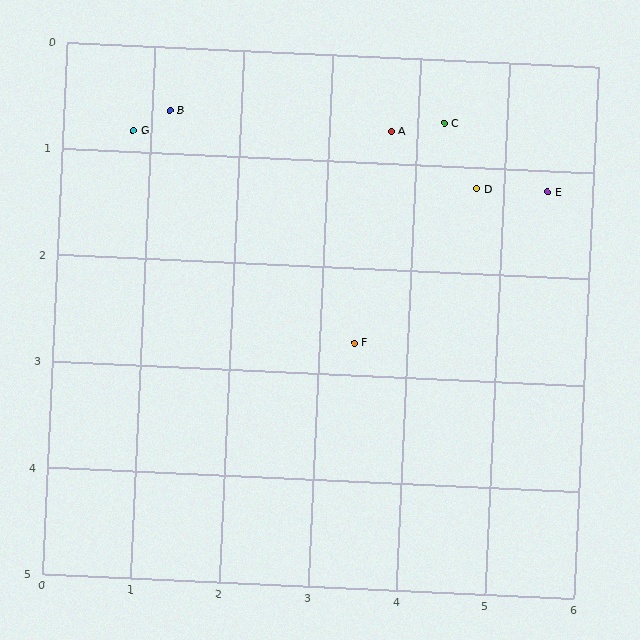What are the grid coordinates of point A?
Point A is at approximately (3.7, 0.7).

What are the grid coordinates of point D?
Point D is at approximately (4.7, 1.2).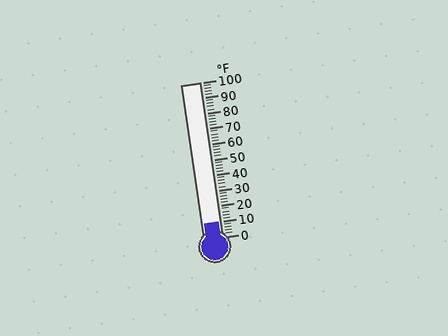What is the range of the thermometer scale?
The thermometer scale ranges from 0°F to 100°F.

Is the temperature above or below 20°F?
The temperature is below 20°F.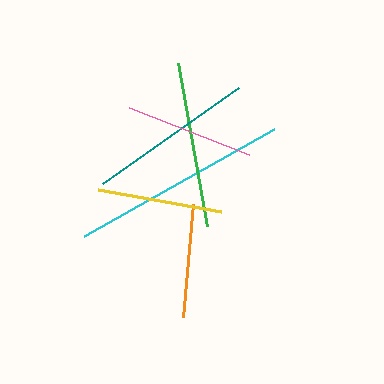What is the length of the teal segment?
The teal segment is approximately 166 pixels long.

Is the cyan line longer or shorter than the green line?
The cyan line is longer than the green line.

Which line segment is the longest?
The cyan line is the longest at approximately 218 pixels.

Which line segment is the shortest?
The orange line is the shortest at approximately 113 pixels.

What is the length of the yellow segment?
The yellow segment is approximately 125 pixels long.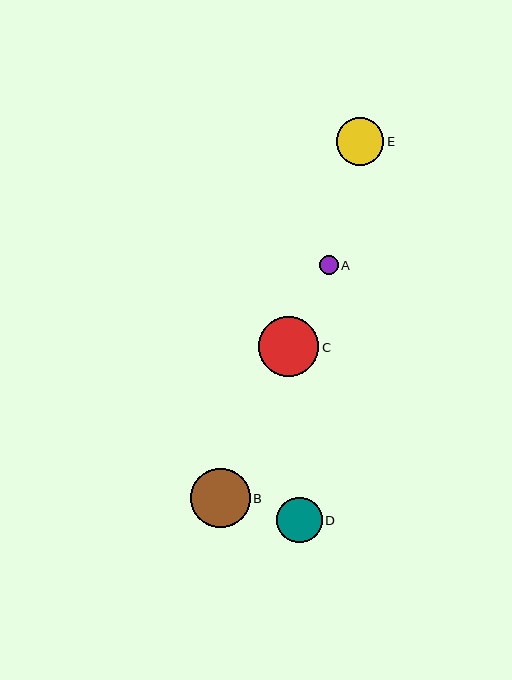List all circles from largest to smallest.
From largest to smallest: C, B, E, D, A.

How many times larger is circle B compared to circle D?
Circle B is approximately 1.3 times the size of circle D.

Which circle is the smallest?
Circle A is the smallest with a size of approximately 19 pixels.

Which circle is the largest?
Circle C is the largest with a size of approximately 60 pixels.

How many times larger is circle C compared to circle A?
Circle C is approximately 3.2 times the size of circle A.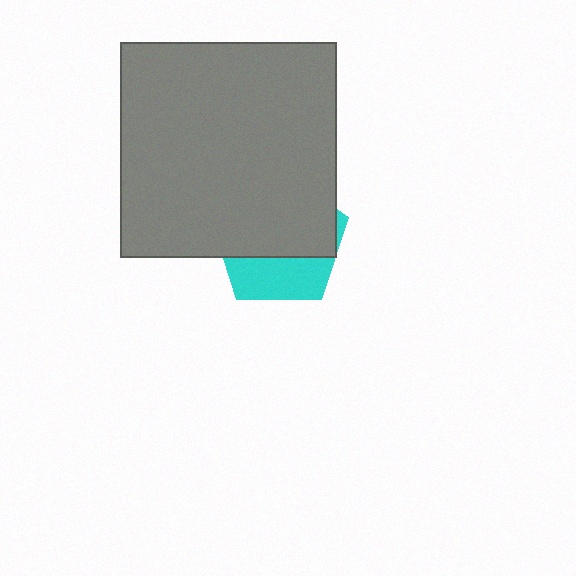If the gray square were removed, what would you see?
You would see the complete cyan pentagon.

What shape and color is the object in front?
The object in front is a gray square.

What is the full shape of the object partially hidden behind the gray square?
The partially hidden object is a cyan pentagon.